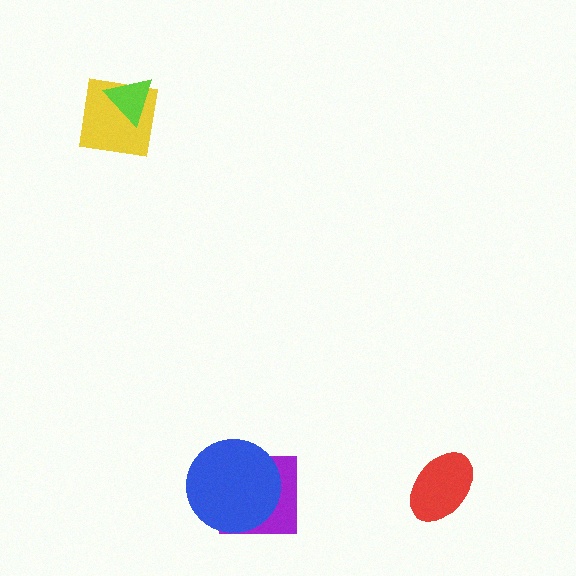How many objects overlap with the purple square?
1 object overlaps with the purple square.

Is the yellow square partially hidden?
Yes, it is partially covered by another shape.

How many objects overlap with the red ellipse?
0 objects overlap with the red ellipse.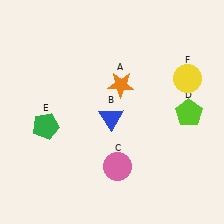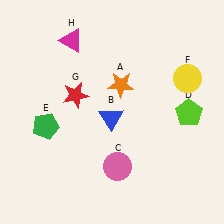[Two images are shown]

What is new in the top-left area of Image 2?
A red star (G) was added in the top-left area of Image 2.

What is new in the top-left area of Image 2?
A magenta triangle (H) was added in the top-left area of Image 2.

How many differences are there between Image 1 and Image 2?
There are 2 differences between the two images.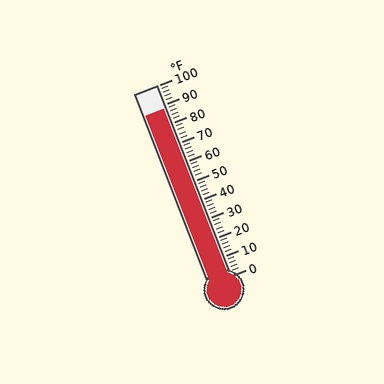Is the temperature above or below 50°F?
The temperature is above 50°F.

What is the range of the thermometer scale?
The thermometer scale ranges from 0°F to 100°F.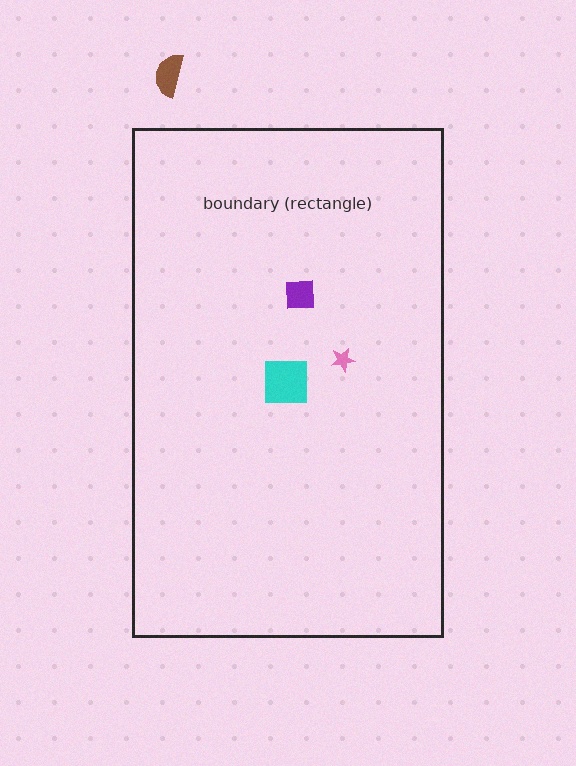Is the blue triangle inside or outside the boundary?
Inside.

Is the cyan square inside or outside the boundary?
Inside.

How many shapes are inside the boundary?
4 inside, 1 outside.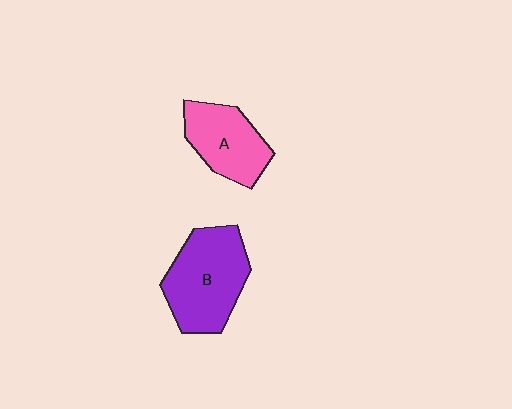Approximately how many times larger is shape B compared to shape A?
Approximately 1.4 times.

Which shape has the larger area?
Shape B (purple).